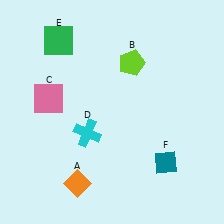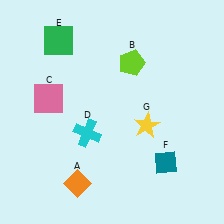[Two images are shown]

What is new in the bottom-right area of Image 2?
A yellow star (G) was added in the bottom-right area of Image 2.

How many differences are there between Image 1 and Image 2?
There is 1 difference between the two images.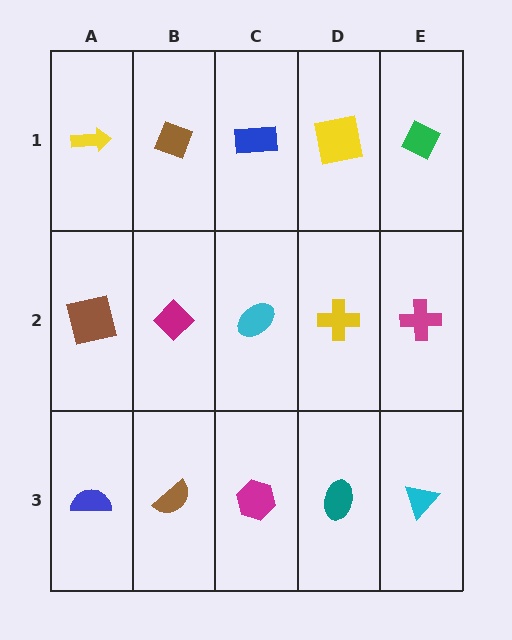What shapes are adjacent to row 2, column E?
A green diamond (row 1, column E), a cyan triangle (row 3, column E), a yellow cross (row 2, column D).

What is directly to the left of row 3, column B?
A blue semicircle.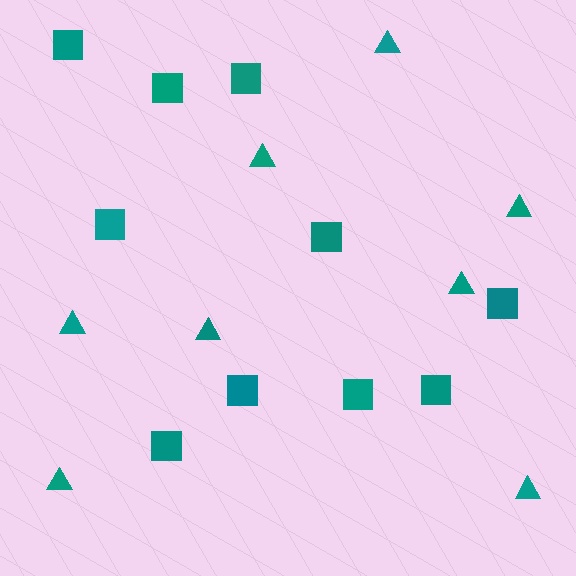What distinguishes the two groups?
There are 2 groups: one group of squares (10) and one group of triangles (8).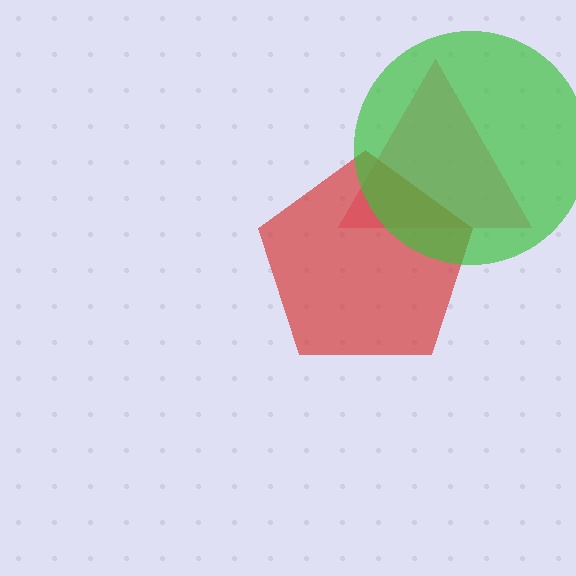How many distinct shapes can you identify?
There are 3 distinct shapes: a pink triangle, a red pentagon, a green circle.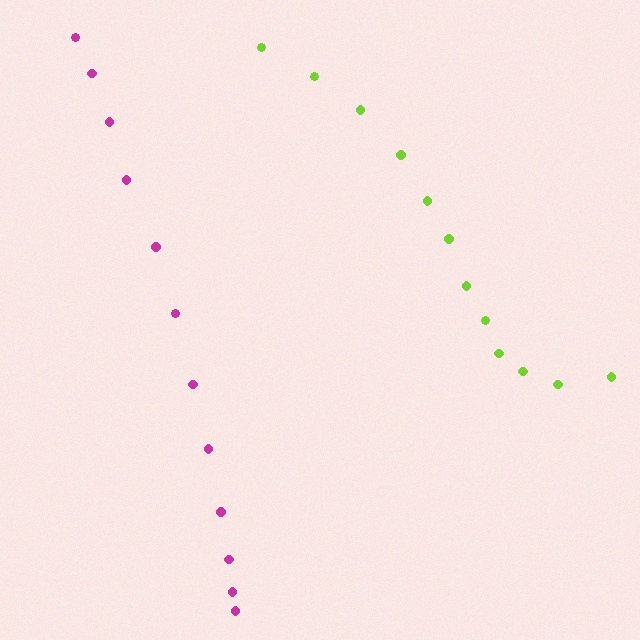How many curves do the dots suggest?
There are 2 distinct paths.